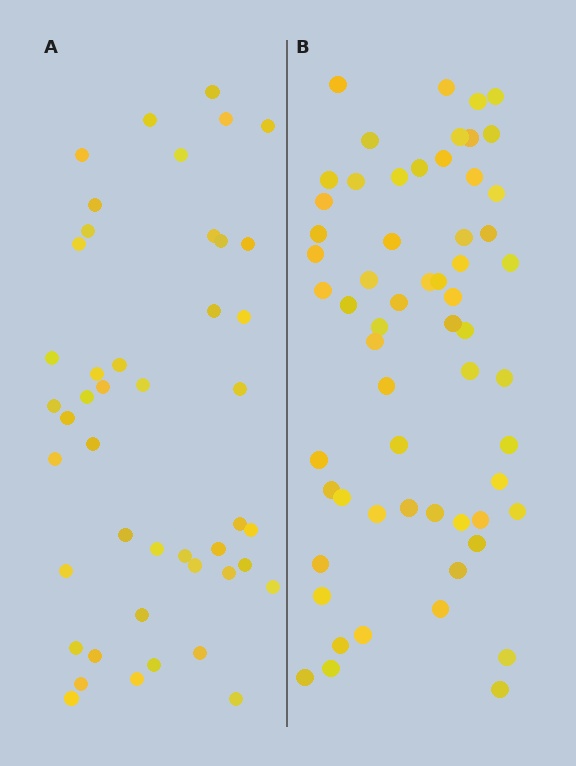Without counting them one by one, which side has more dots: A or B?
Region B (the right region) has more dots.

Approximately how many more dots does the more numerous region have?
Region B has approximately 15 more dots than region A.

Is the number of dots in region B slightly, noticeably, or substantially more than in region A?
Region B has noticeably more, but not dramatically so. The ratio is roughly 1.3 to 1.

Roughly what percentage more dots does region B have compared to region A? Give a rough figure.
About 35% more.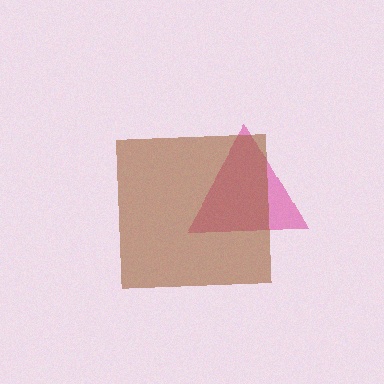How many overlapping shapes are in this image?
There are 2 overlapping shapes in the image.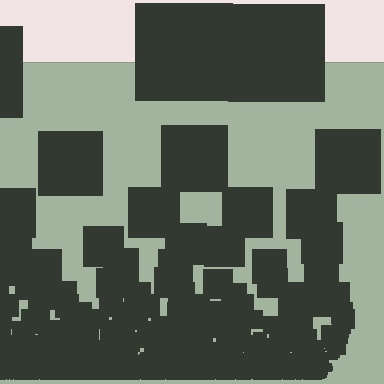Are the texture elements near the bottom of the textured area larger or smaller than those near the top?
Smaller. The gradient is inverted — elements near the bottom are smaller and denser.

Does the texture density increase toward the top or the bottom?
Density increases toward the bottom.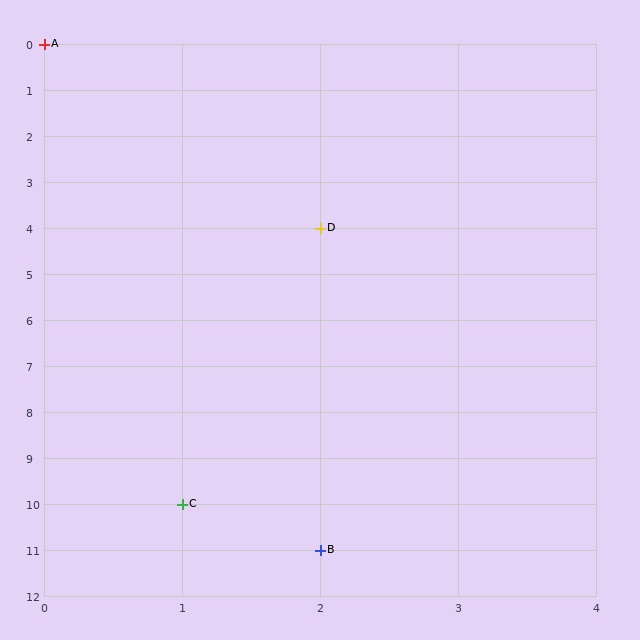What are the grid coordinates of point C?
Point C is at grid coordinates (1, 10).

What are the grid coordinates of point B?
Point B is at grid coordinates (2, 11).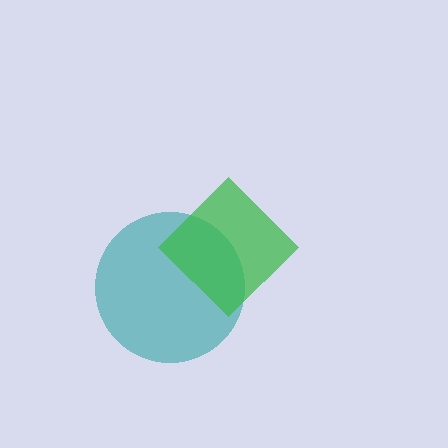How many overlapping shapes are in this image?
There are 2 overlapping shapes in the image.